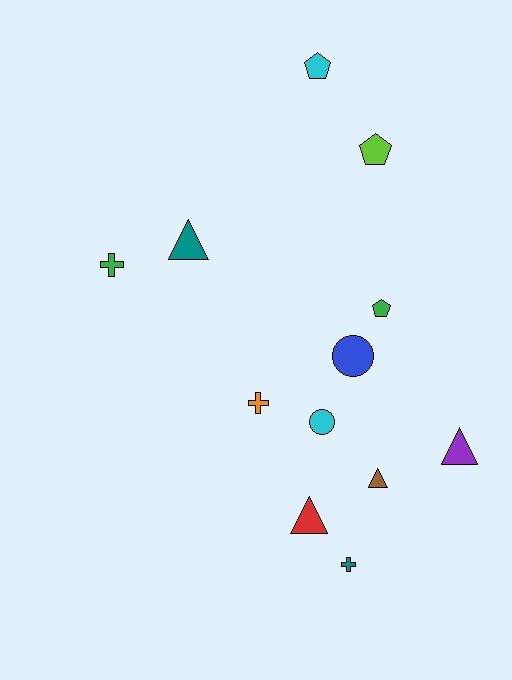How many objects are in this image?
There are 12 objects.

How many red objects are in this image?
There is 1 red object.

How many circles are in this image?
There are 2 circles.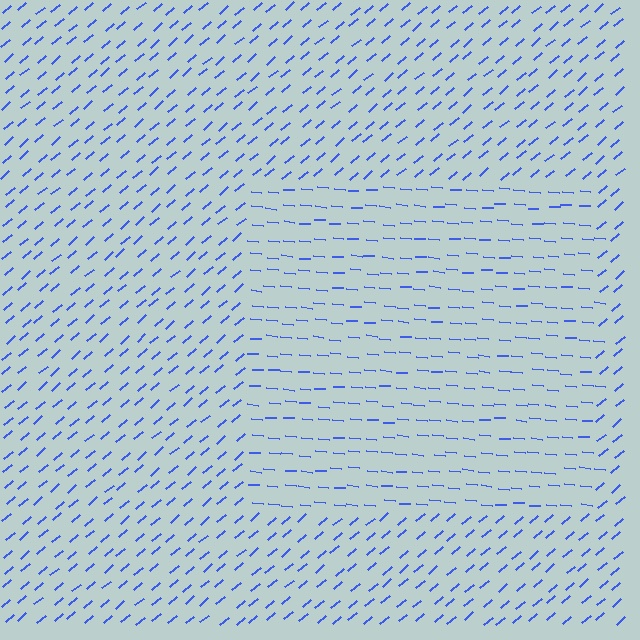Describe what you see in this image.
The image is filled with small blue line segments. A rectangle region in the image has lines oriented differently from the surrounding lines, creating a visible texture boundary.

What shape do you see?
I see a rectangle.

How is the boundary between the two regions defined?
The boundary is defined purely by a change in line orientation (approximately 45 degrees difference). All lines are the same color and thickness.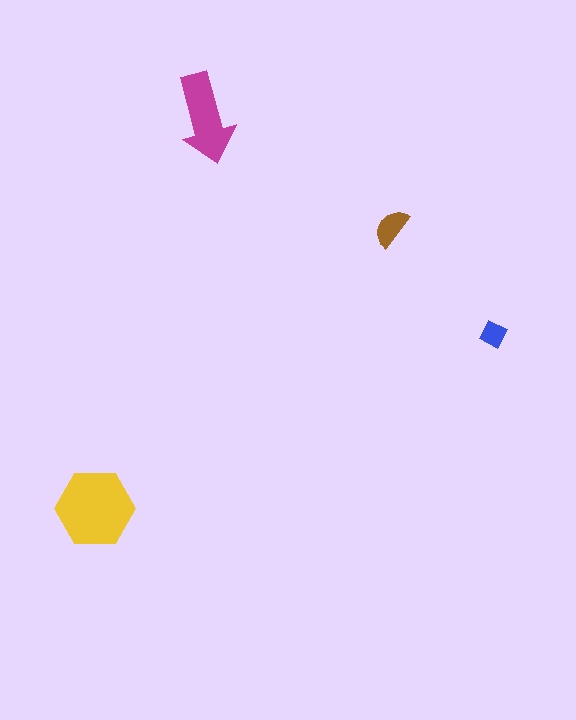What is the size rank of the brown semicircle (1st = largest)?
3rd.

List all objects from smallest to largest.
The blue diamond, the brown semicircle, the magenta arrow, the yellow hexagon.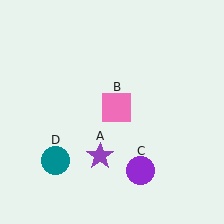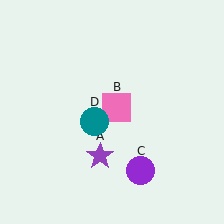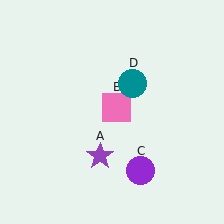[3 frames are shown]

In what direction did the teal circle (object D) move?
The teal circle (object D) moved up and to the right.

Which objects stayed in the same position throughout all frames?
Purple star (object A) and pink square (object B) and purple circle (object C) remained stationary.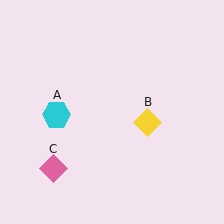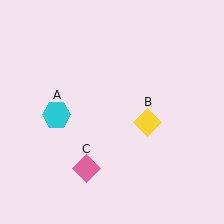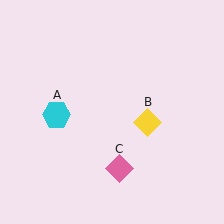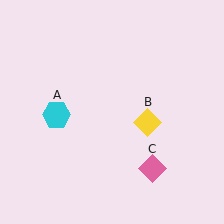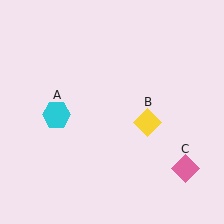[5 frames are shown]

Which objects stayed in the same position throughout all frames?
Cyan hexagon (object A) and yellow diamond (object B) remained stationary.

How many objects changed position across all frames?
1 object changed position: pink diamond (object C).